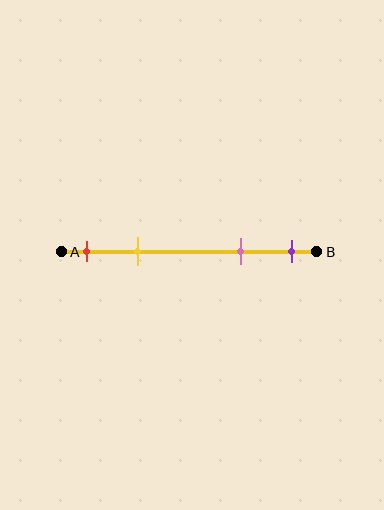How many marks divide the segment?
There are 4 marks dividing the segment.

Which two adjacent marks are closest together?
The red and yellow marks are the closest adjacent pair.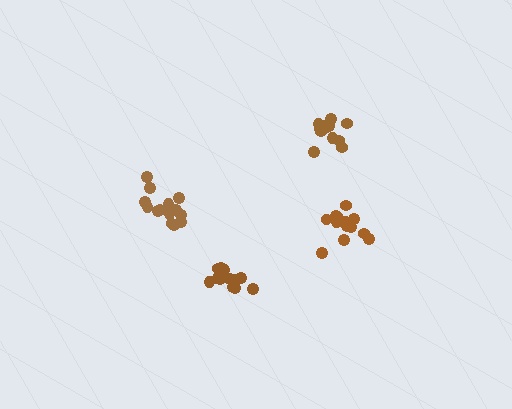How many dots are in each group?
Group 1: 12 dots, Group 2: 14 dots, Group 3: 14 dots, Group 4: 12 dots (52 total).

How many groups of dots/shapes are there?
There are 4 groups.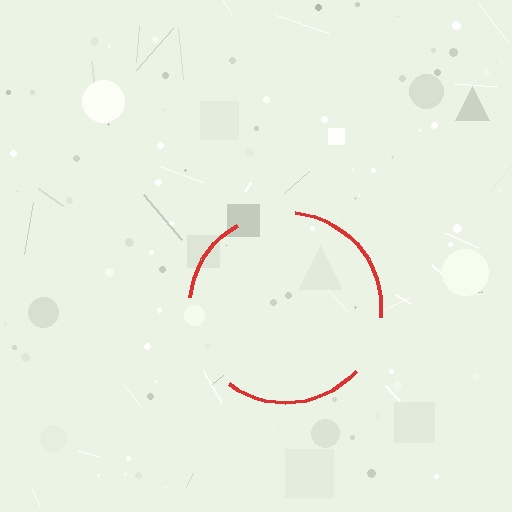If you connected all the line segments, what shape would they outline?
They would outline a circle.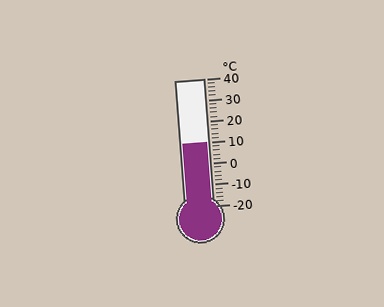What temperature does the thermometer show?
The thermometer shows approximately 10°C.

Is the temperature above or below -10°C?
The temperature is above -10°C.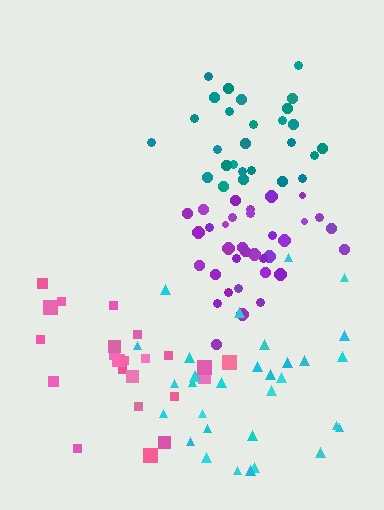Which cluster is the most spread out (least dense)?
Pink.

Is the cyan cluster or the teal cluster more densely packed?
Teal.